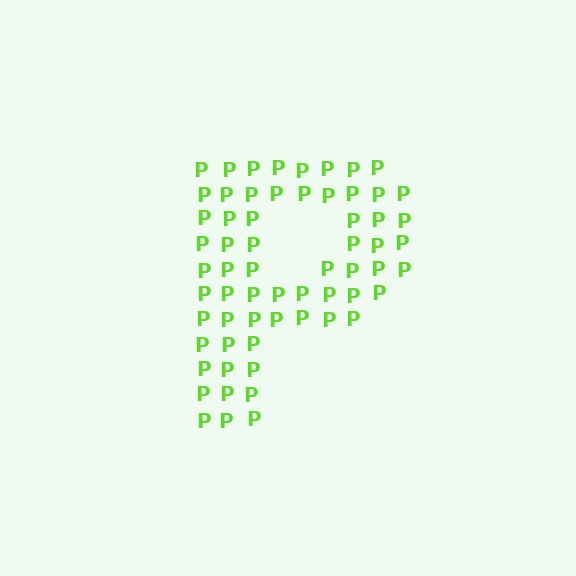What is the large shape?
The large shape is the letter P.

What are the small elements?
The small elements are letter P's.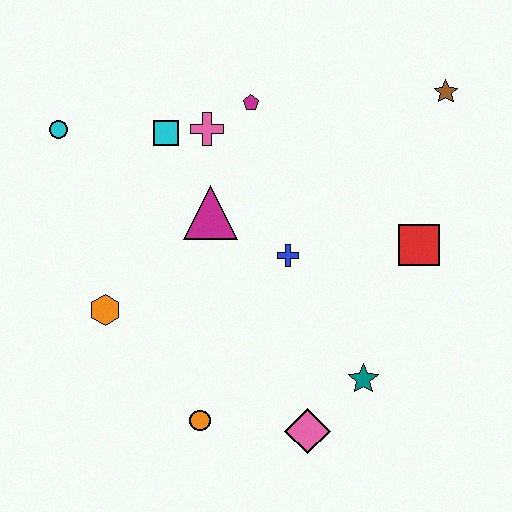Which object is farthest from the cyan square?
The pink diamond is farthest from the cyan square.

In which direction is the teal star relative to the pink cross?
The teal star is below the pink cross.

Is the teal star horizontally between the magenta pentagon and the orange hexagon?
No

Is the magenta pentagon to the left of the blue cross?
Yes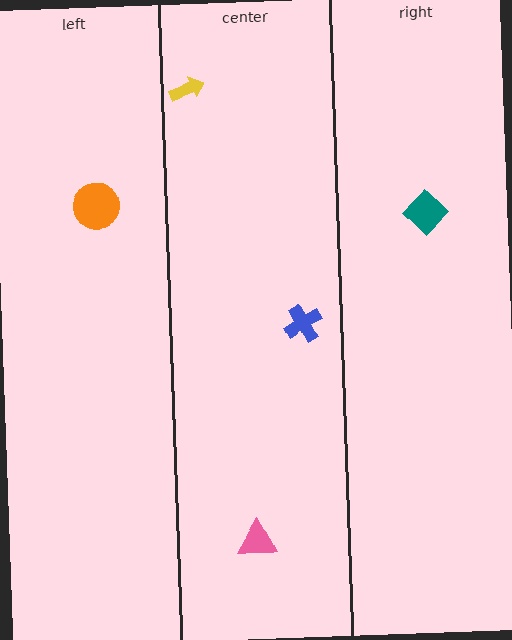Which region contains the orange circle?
The left region.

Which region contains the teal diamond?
The right region.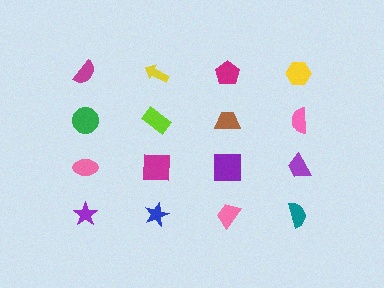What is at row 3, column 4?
A purple trapezoid.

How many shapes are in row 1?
4 shapes.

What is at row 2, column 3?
A brown trapezoid.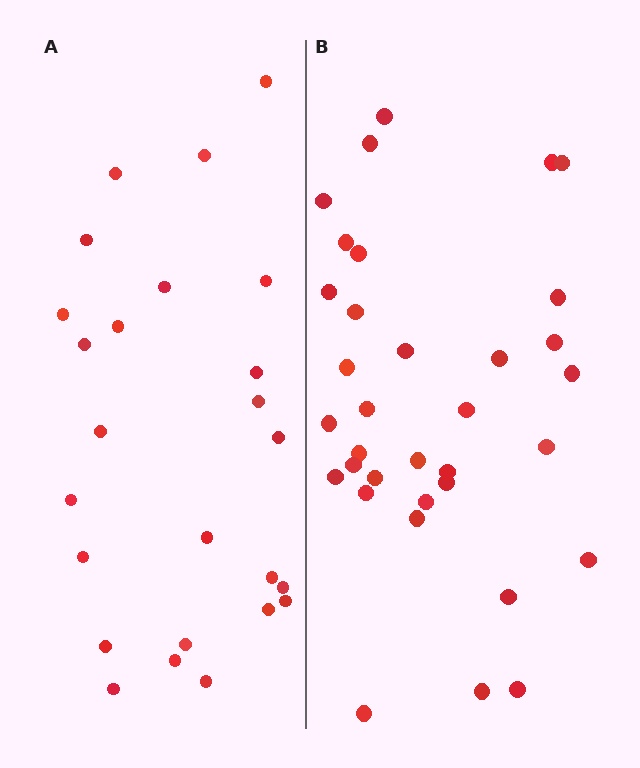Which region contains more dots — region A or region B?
Region B (the right region) has more dots.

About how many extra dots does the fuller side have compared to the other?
Region B has roughly 8 or so more dots than region A.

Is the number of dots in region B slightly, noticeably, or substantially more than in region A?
Region B has noticeably more, but not dramatically so. The ratio is roughly 1.4 to 1.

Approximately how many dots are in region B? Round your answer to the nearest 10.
About 30 dots. (The exact count is 34, which rounds to 30.)